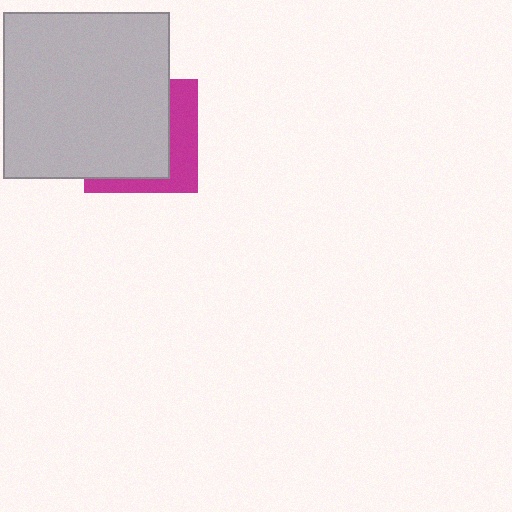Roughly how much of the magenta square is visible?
A small part of it is visible (roughly 34%).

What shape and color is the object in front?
The object in front is a light gray square.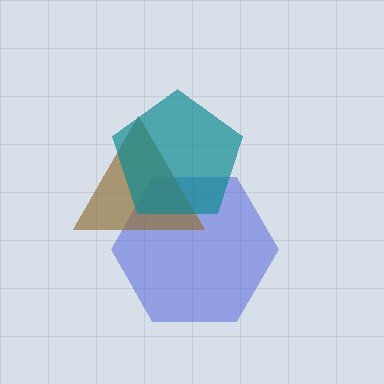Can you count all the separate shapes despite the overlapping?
Yes, there are 3 separate shapes.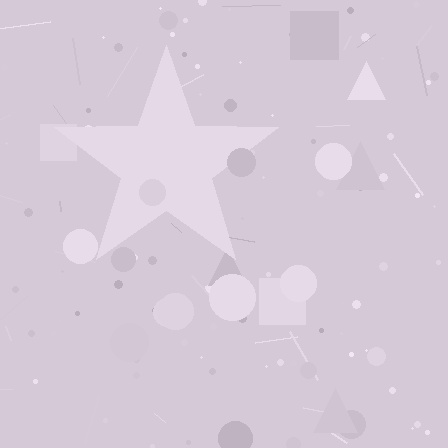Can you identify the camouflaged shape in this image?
The camouflaged shape is a star.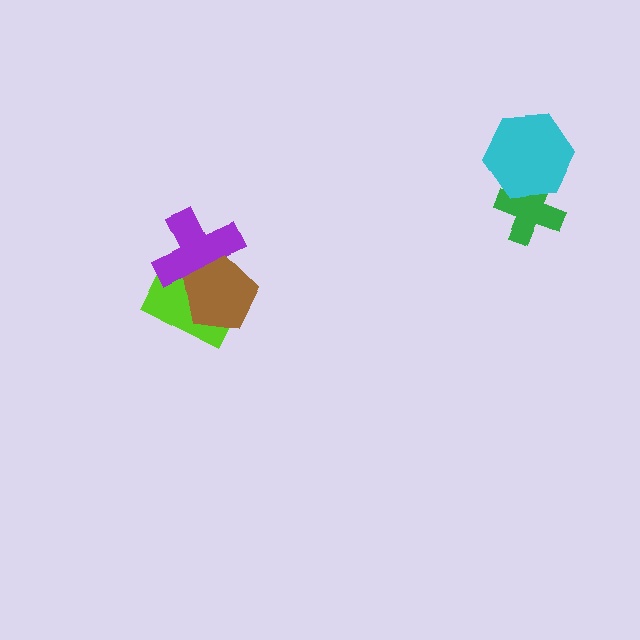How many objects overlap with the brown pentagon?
2 objects overlap with the brown pentagon.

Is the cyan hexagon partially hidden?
No, no other shape covers it.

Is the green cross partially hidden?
Yes, it is partially covered by another shape.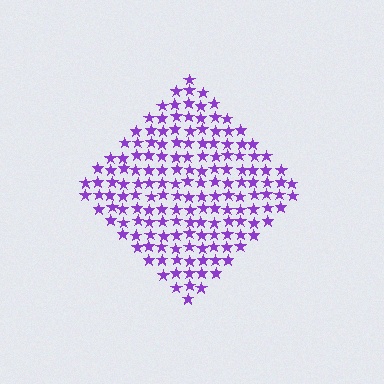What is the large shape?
The large shape is a diamond.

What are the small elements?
The small elements are stars.